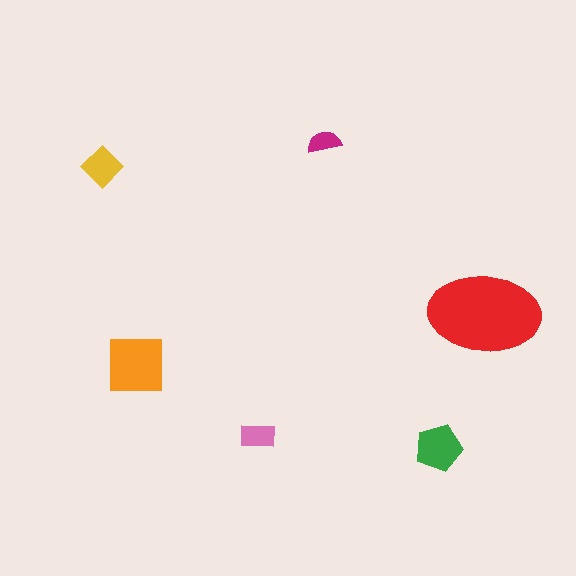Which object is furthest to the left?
The yellow diamond is leftmost.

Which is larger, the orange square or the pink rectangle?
The orange square.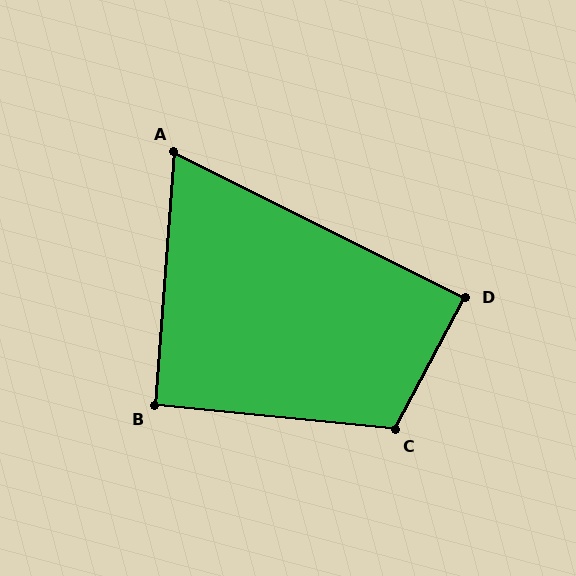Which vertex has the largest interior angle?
C, at approximately 112 degrees.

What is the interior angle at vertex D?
Approximately 89 degrees (approximately right).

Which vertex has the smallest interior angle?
A, at approximately 68 degrees.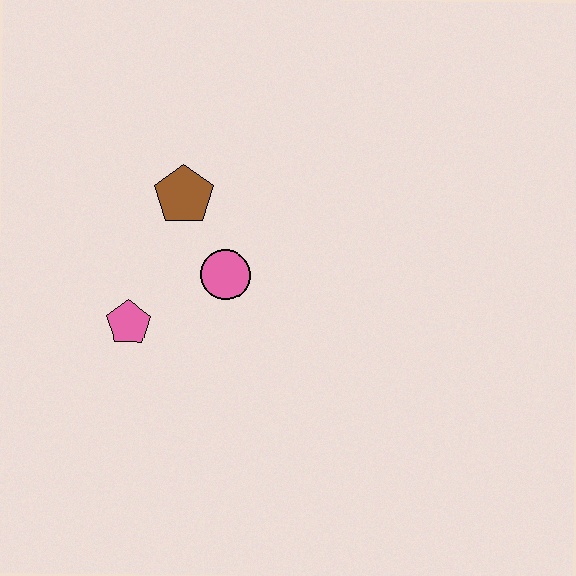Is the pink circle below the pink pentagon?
No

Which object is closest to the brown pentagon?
The pink circle is closest to the brown pentagon.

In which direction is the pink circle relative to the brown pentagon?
The pink circle is below the brown pentagon.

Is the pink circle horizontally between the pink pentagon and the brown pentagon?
No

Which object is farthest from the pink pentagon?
The brown pentagon is farthest from the pink pentagon.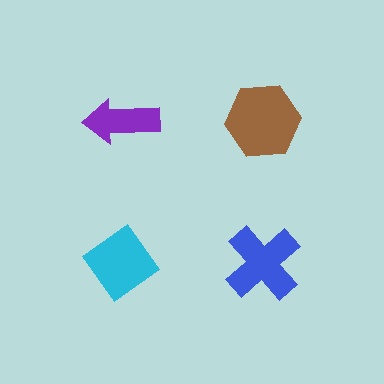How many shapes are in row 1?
2 shapes.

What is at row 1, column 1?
A purple arrow.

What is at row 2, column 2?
A blue cross.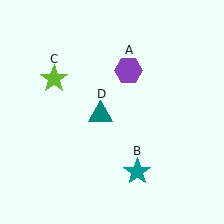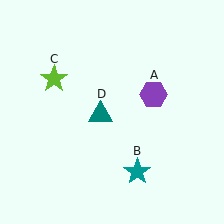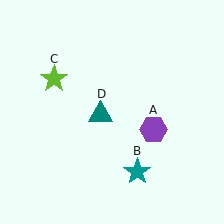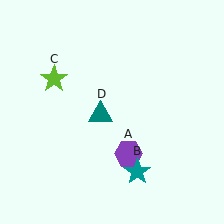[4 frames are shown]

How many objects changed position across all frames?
1 object changed position: purple hexagon (object A).